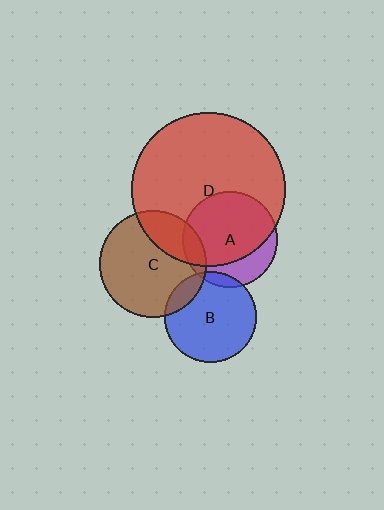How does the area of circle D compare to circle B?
Approximately 2.9 times.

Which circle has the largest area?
Circle D (red).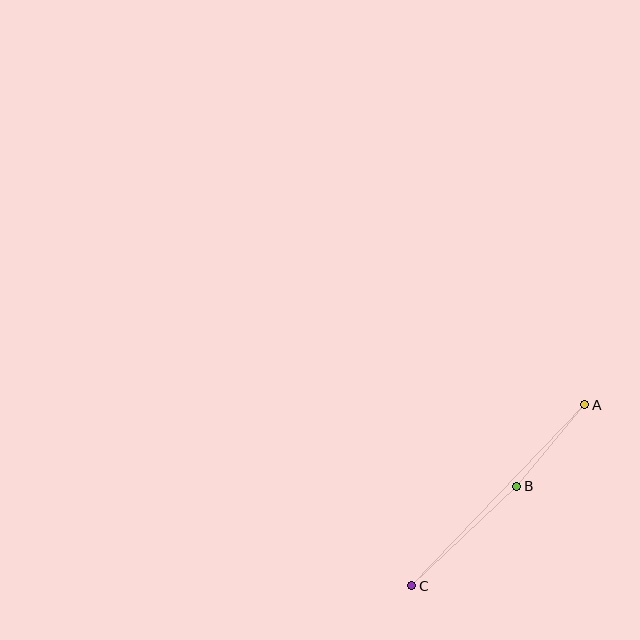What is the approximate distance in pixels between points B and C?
The distance between B and C is approximately 144 pixels.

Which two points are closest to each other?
Points A and B are closest to each other.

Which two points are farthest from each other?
Points A and C are farthest from each other.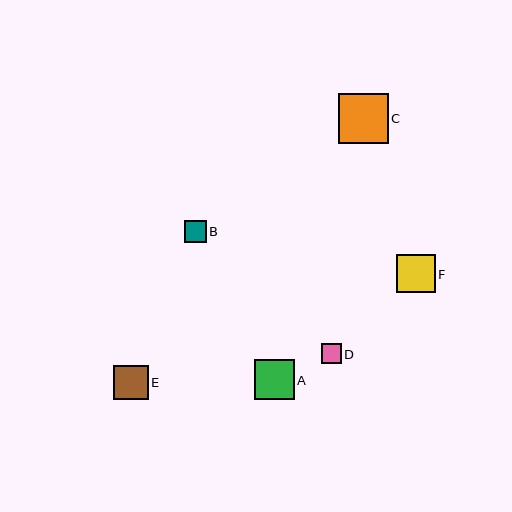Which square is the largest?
Square C is the largest with a size of approximately 50 pixels.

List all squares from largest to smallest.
From largest to smallest: C, A, F, E, B, D.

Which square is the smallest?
Square D is the smallest with a size of approximately 20 pixels.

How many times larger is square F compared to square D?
Square F is approximately 1.9 times the size of square D.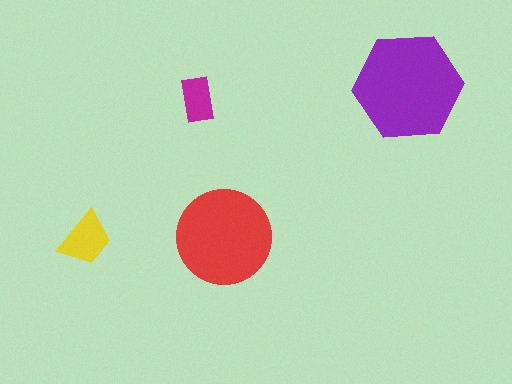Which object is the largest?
The purple hexagon.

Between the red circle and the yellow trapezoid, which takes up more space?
The red circle.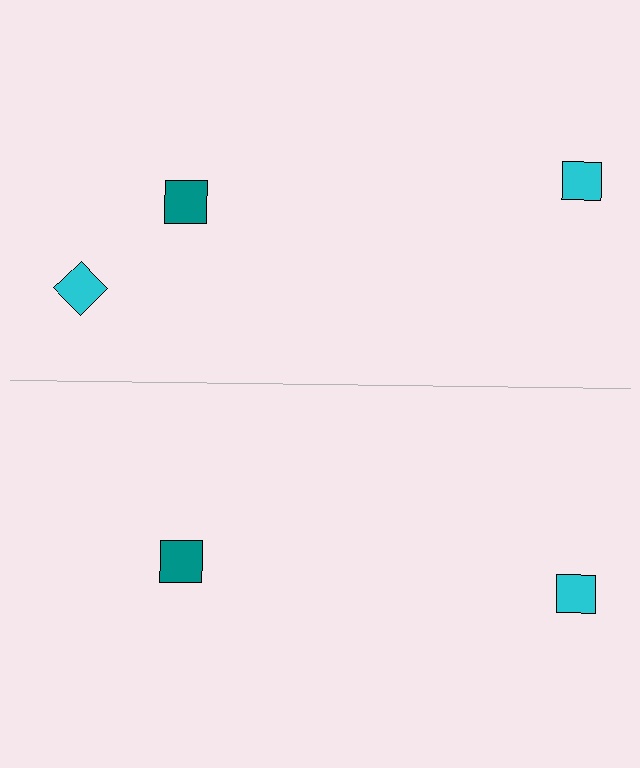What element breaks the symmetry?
A cyan diamond is missing from the bottom side.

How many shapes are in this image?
There are 5 shapes in this image.